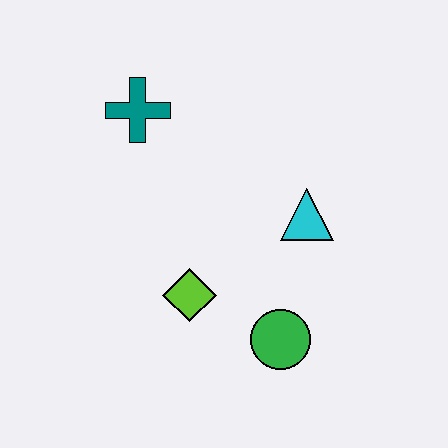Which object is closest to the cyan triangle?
The green circle is closest to the cyan triangle.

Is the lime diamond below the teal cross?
Yes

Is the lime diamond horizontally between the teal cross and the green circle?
Yes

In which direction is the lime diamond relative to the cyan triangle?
The lime diamond is to the left of the cyan triangle.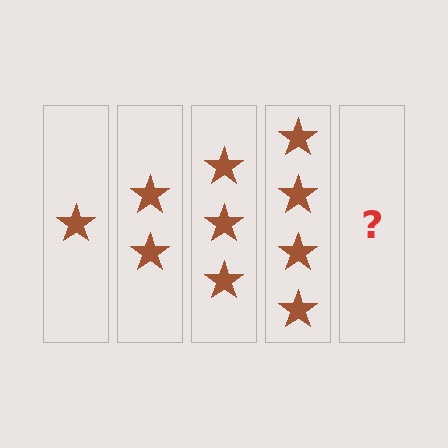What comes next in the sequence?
The next element should be 5 stars.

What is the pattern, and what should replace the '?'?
The pattern is that each step adds one more star. The '?' should be 5 stars.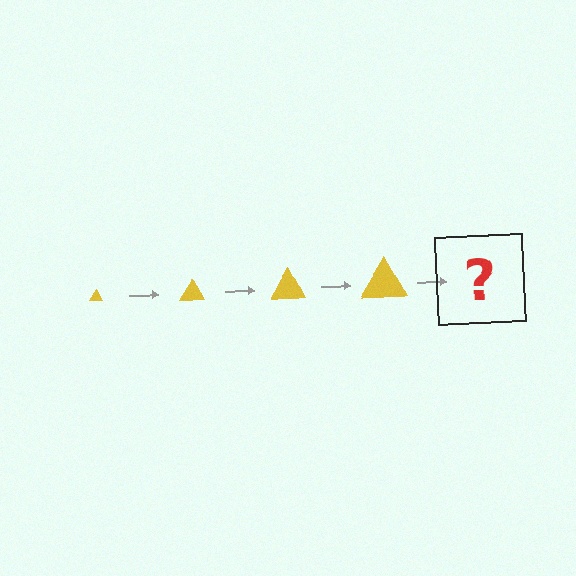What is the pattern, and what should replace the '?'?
The pattern is that the triangle gets progressively larger each step. The '?' should be a yellow triangle, larger than the previous one.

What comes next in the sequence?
The next element should be a yellow triangle, larger than the previous one.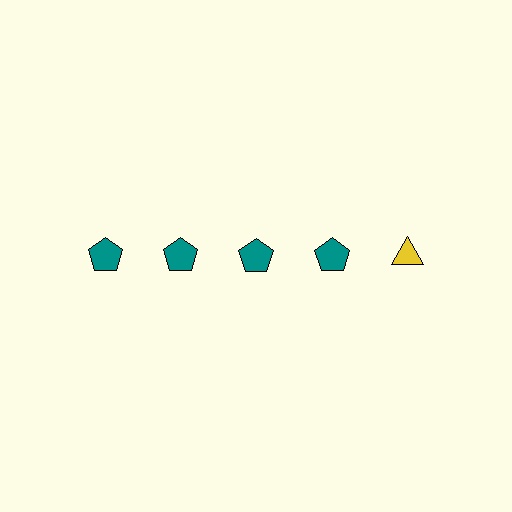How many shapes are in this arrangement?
There are 5 shapes arranged in a grid pattern.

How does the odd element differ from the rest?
It differs in both color (yellow instead of teal) and shape (triangle instead of pentagon).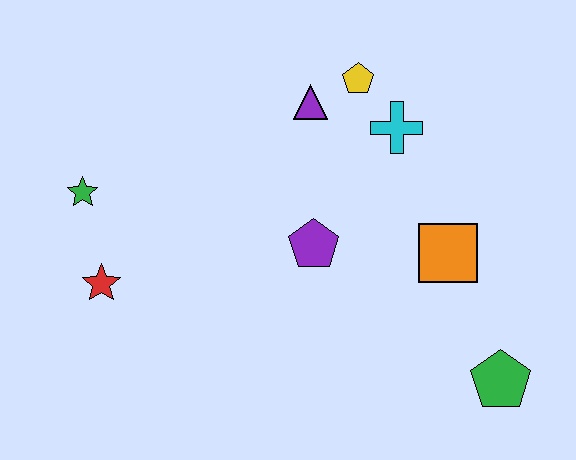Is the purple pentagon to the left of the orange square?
Yes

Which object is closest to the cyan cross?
The yellow pentagon is closest to the cyan cross.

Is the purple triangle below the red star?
No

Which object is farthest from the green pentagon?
The green star is farthest from the green pentagon.